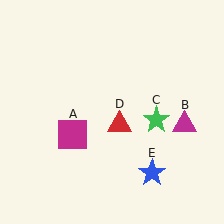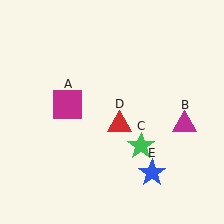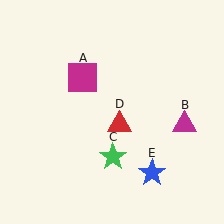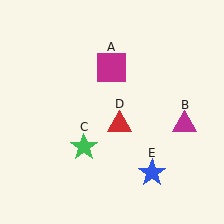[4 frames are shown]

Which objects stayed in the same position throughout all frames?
Magenta triangle (object B) and red triangle (object D) and blue star (object E) remained stationary.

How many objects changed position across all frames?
2 objects changed position: magenta square (object A), green star (object C).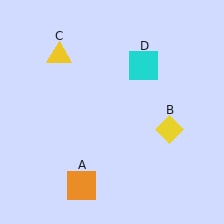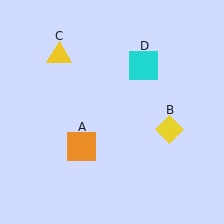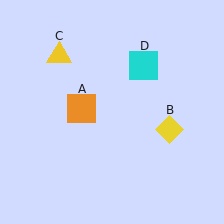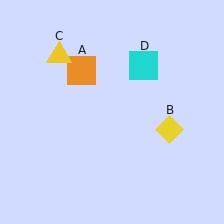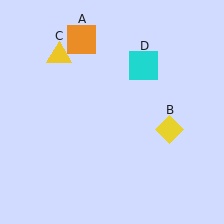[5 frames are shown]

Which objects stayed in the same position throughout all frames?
Yellow diamond (object B) and yellow triangle (object C) and cyan square (object D) remained stationary.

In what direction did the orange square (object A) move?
The orange square (object A) moved up.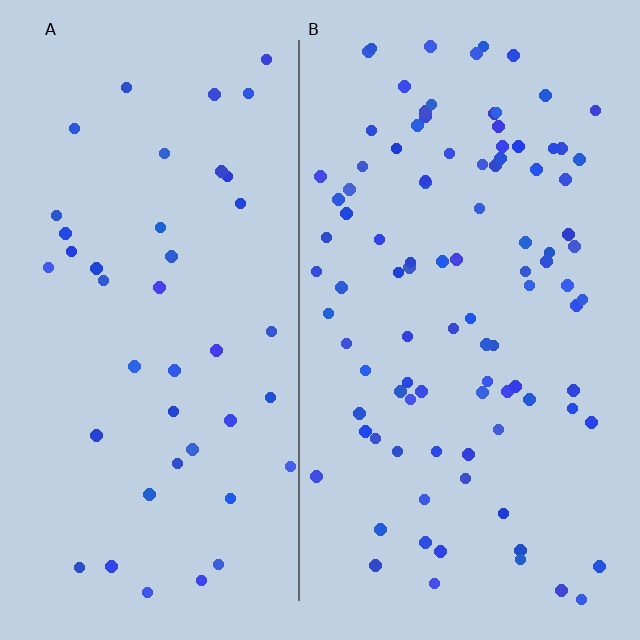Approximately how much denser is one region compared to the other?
Approximately 2.3× — region B over region A.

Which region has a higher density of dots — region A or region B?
B (the right).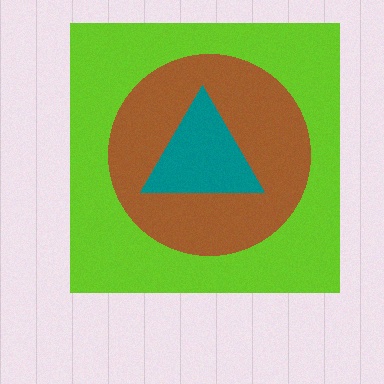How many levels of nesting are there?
3.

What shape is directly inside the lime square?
The brown circle.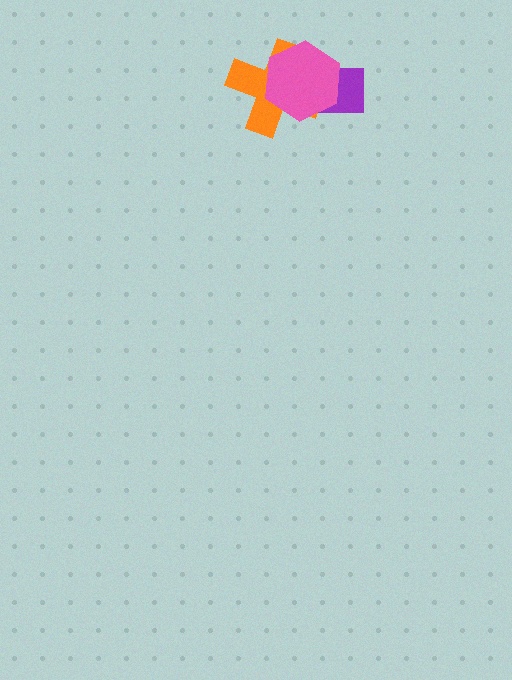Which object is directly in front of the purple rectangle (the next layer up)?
The orange cross is directly in front of the purple rectangle.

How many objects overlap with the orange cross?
2 objects overlap with the orange cross.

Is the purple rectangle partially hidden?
Yes, it is partially covered by another shape.